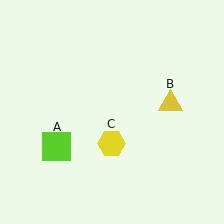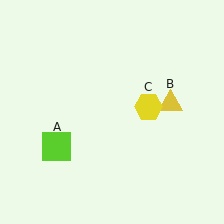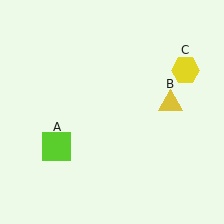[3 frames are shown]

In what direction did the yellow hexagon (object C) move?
The yellow hexagon (object C) moved up and to the right.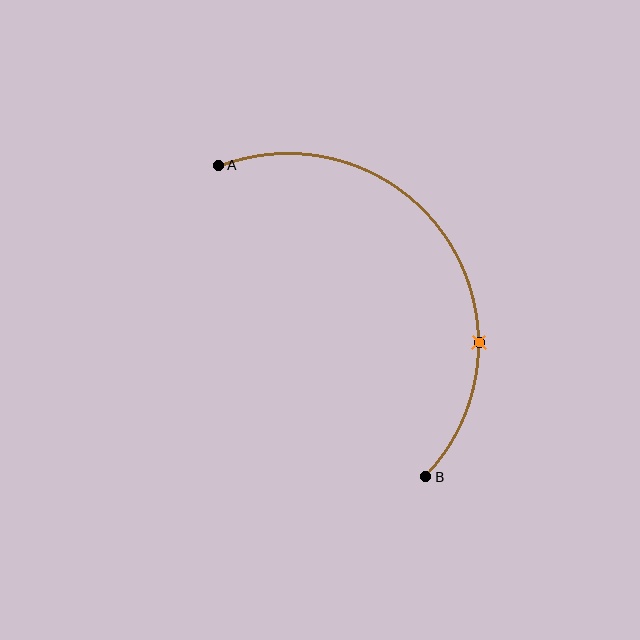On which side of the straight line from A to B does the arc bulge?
The arc bulges to the right of the straight line connecting A and B.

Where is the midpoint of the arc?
The arc midpoint is the point on the curve farthest from the straight line joining A and B. It sits to the right of that line.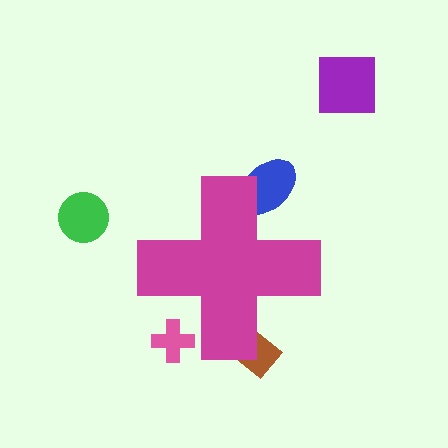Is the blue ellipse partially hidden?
Yes, the blue ellipse is partially hidden behind the magenta cross.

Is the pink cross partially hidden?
Yes, the pink cross is partially hidden behind the magenta cross.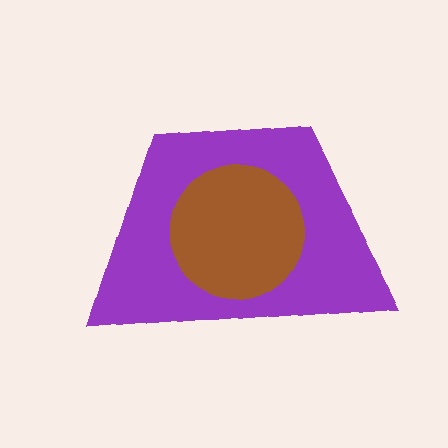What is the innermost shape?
The brown circle.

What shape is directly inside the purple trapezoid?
The brown circle.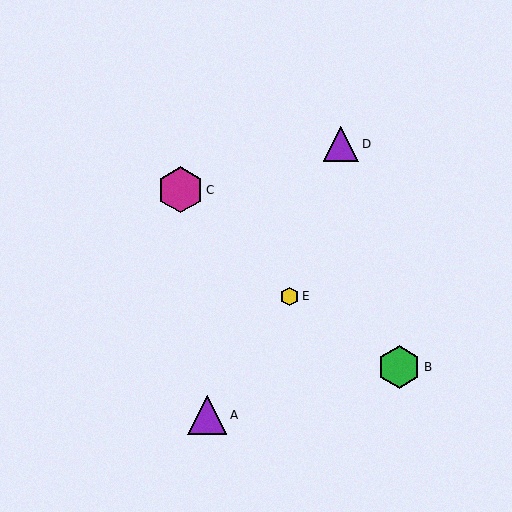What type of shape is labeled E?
Shape E is a yellow hexagon.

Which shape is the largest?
The magenta hexagon (labeled C) is the largest.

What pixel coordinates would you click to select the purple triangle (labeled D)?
Click at (341, 144) to select the purple triangle D.